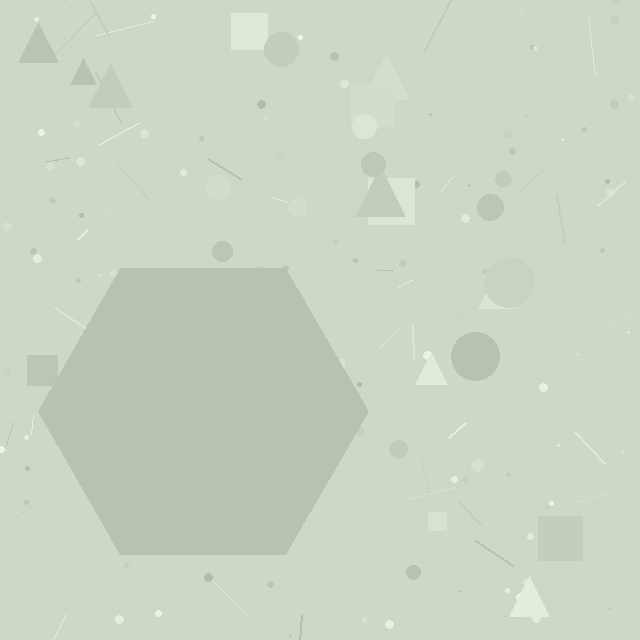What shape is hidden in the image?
A hexagon is hidden in the image.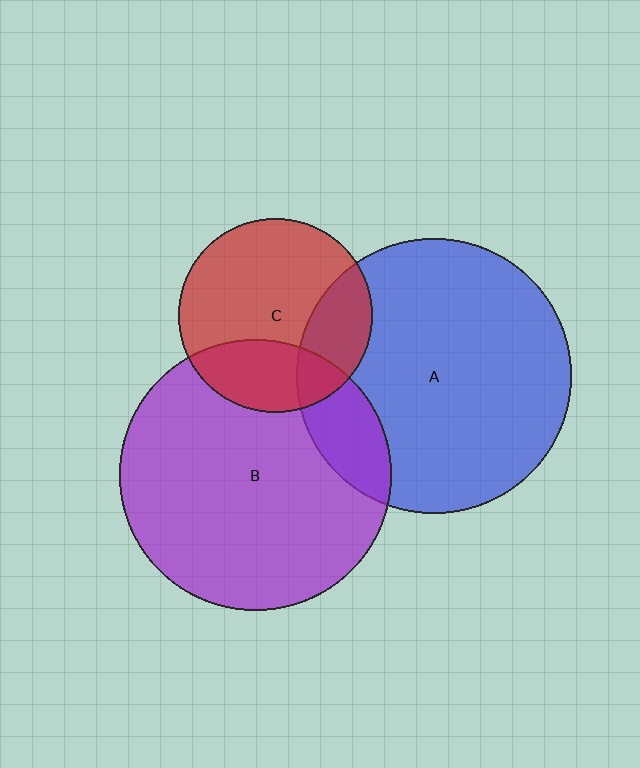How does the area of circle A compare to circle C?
Approximately 2.0 times.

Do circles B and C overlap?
Yes.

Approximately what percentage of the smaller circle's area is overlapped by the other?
Approximately 30%.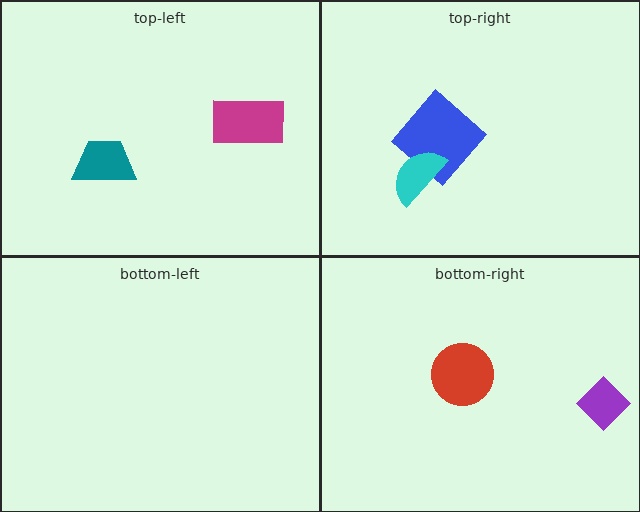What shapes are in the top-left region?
The teal trapezoid, the magenta rectangle.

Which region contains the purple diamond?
The bottom-right region.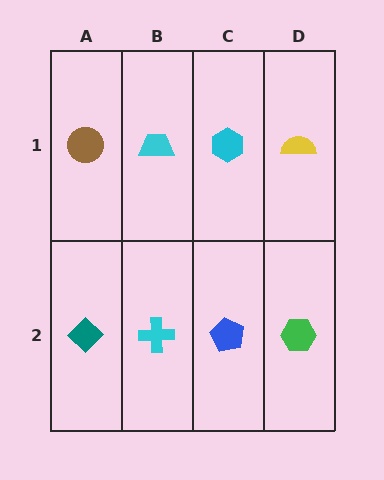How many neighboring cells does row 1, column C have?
3.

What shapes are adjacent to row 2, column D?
A yellow semicircle (row 1, column D), a blue pentagon (row 2, column C).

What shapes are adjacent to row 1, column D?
A green hexagon (row 2, column D), a cyan hexagon (row 1, column C).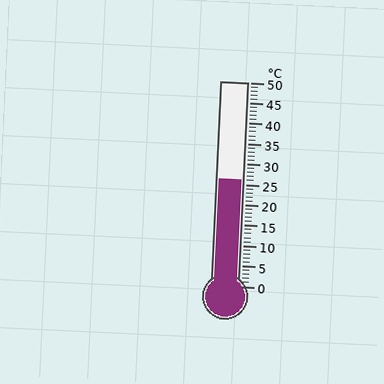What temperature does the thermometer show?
The thermometer shows approximately 26°C.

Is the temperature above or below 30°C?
The temperature is below 30°C.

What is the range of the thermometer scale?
The thermometer scale ranges from 0°C to 50°C.